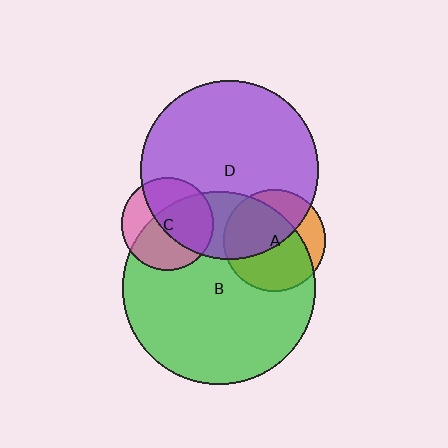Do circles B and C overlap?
Yes.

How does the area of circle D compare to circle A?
Approximately 3.1 times.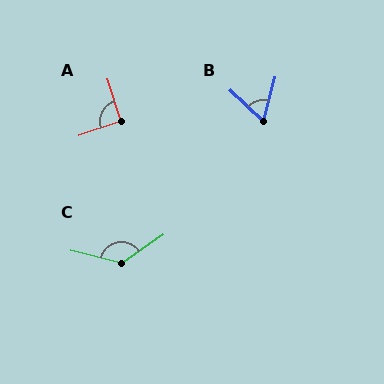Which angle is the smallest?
B, at approximately 62 degrees.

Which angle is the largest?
C, at approximately 131 degrees.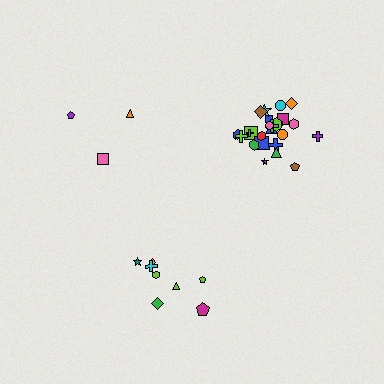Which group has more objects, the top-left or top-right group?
The top-right group.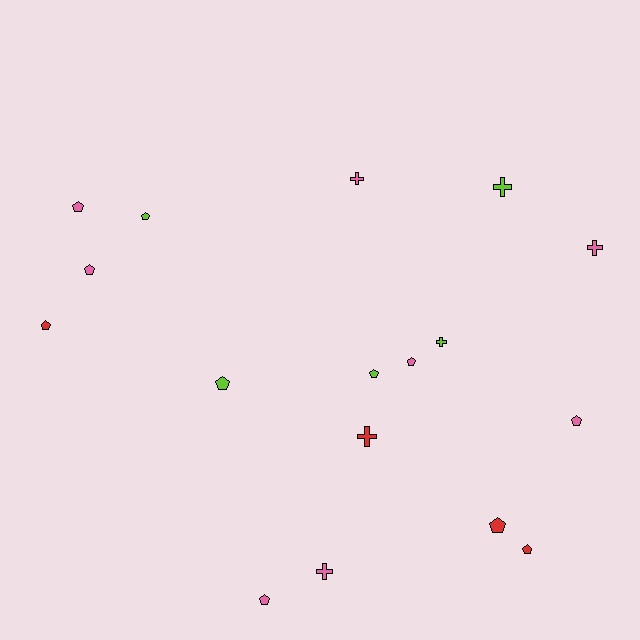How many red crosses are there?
There is 1 red cross.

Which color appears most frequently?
Pink, with 8 objects.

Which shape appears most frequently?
Pentagon, with 11 objects.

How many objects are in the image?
There are 17 objects.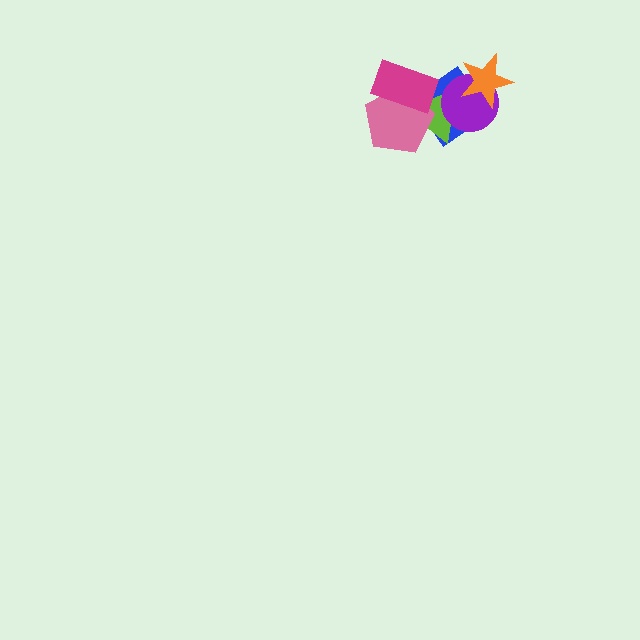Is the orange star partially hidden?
No, no other shape covers it.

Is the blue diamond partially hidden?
Yes, it is partially covered by another shape.